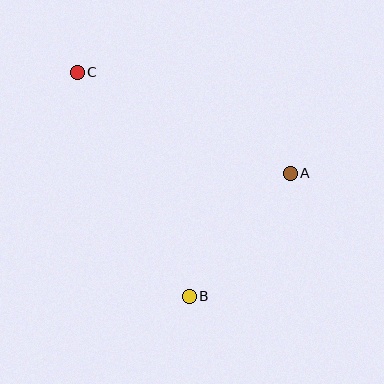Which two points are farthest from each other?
Points B and C are farthest from each other.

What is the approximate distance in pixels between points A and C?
The distance between A and C is approximately 236 pixels.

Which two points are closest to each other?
Points A and B are closest to each other.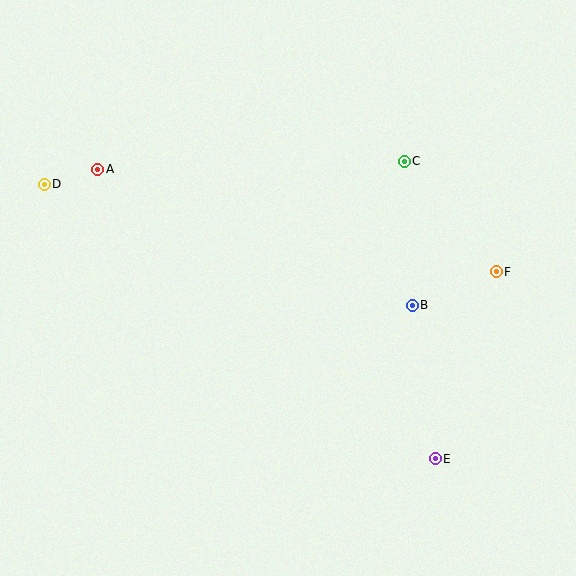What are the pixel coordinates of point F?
Point F is at (496, 272).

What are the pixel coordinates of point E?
Point E is at (435, 459).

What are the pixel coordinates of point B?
Point B is at (412, 305).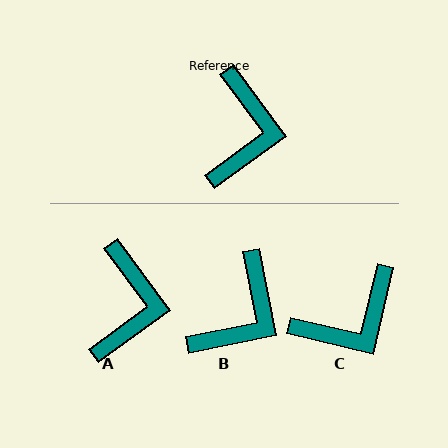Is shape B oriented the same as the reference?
No, it is off by about 25 degrees.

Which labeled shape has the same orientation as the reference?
A.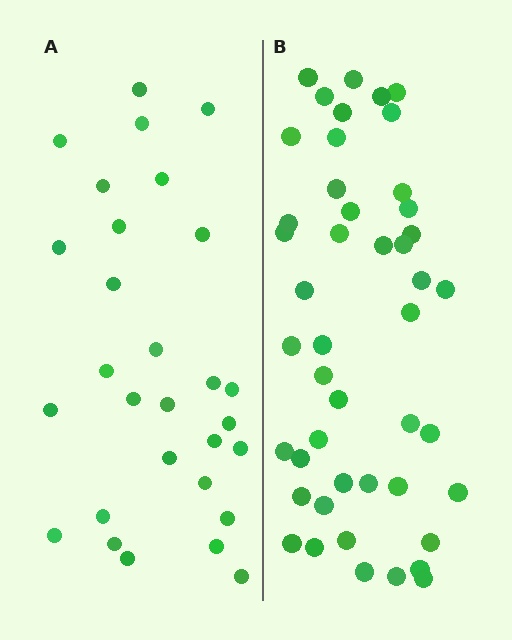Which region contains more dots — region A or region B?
Region B (the right region) has more dots.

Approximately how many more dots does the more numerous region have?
Region B has approximately 15 more dots than region A.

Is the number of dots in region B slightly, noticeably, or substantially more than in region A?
Region B has substantially more. The ratio is roughly 1.6 to 1.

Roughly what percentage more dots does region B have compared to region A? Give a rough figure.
About 60% more.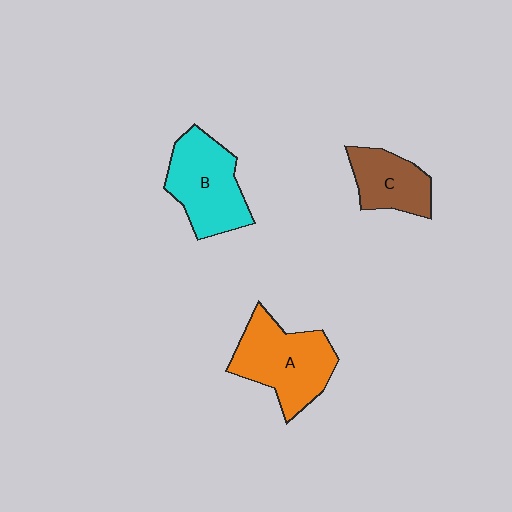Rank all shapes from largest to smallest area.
From largest to smallest: A (orange), B (cyan), C (brown).